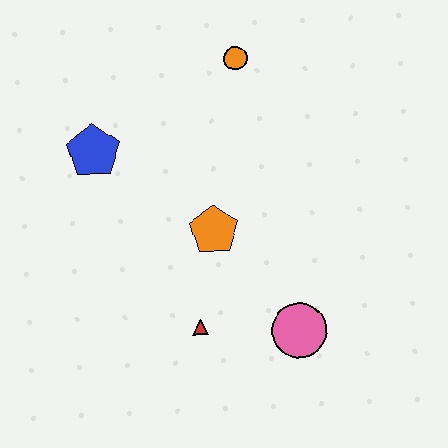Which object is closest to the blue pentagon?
The orange pentagon is closest to the blue pentagon.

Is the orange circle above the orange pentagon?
Yes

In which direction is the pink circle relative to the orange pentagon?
The pink circle is below the orange pentagon.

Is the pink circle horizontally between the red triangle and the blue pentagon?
No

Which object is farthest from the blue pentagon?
The pink circle is farthest from the blue pentagon.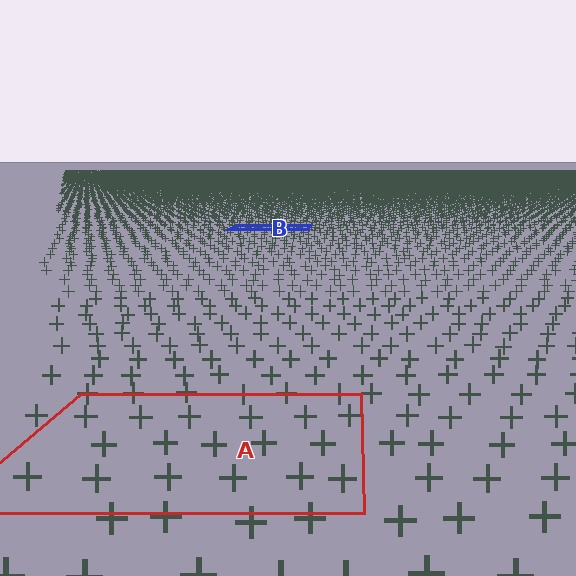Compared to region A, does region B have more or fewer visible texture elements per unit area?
Region B has more texture elements per unit area — they are packed more densely because it is farther away.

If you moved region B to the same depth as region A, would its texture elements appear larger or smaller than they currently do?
They would appear larger. At a closer depth, the same texture elements are projected at a bigger on-screen size.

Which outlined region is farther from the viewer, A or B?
Region B is farther from the viewer — the texture elements inside it appear smaller and more densely packed.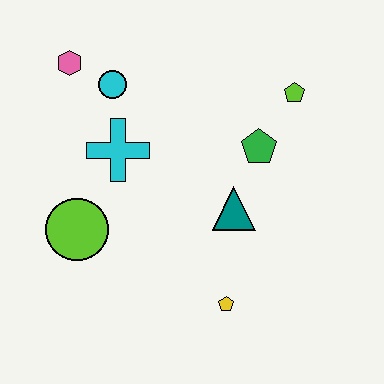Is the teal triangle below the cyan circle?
Yes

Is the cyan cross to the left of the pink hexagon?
No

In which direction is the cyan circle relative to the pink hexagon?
The cyan circle is to the right of the pink hexagon.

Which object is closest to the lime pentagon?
The green pentagon is closest to the lime pentagon.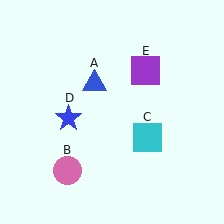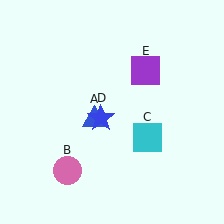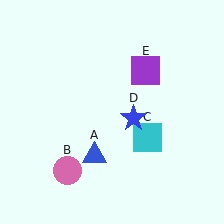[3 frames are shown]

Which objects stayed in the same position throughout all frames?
Pink circle (object B) and cyan square (object C) and purple square (object E) remained stationary.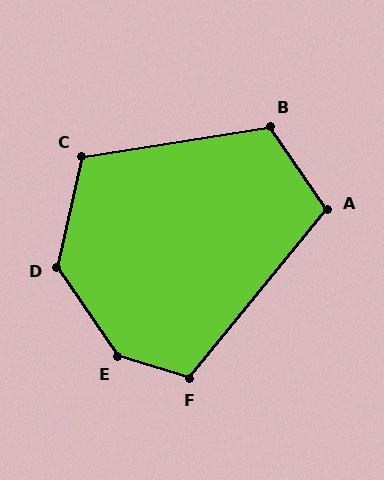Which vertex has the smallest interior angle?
A, at approximately 107 degrees.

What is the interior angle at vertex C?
Approximately 112 degrees (obtuse).